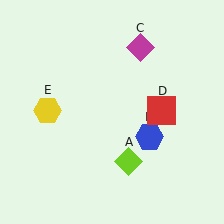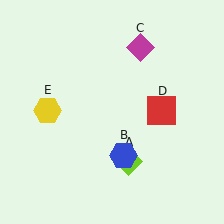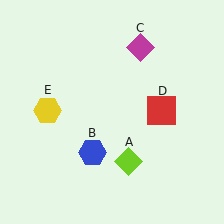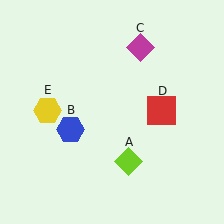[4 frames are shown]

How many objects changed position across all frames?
1 object changed position: blue hexagon (object B).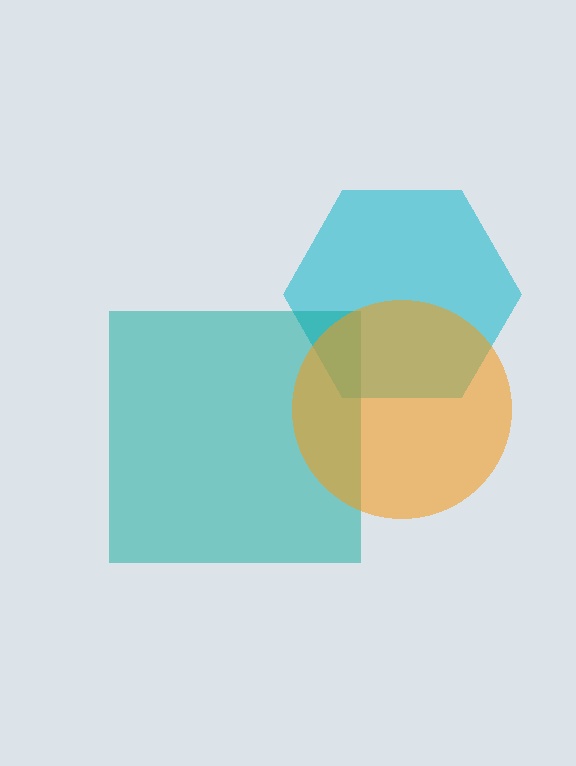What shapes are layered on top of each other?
The layered shapes are: a cyan hexagon, a teal square, an orange circle.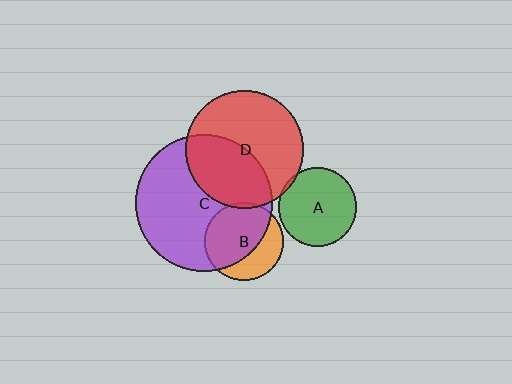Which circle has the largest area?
Circle C (purple).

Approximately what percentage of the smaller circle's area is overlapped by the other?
Approximately 5%.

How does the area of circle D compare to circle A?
Approximately 2.3 times.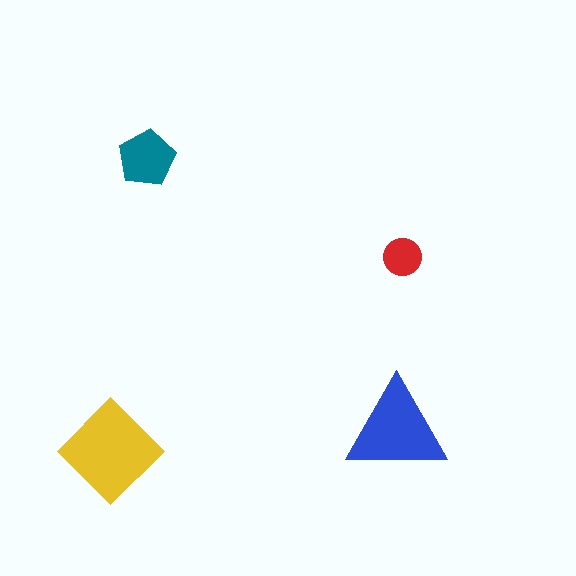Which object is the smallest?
The red circle.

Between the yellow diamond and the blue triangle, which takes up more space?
The yellow diamond.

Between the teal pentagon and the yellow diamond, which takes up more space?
The yellow diamond.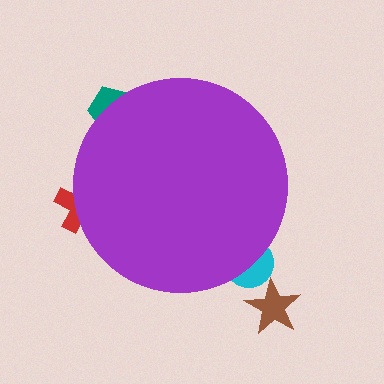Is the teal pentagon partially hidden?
Yes, the teal pentagon is partially hidden behind the purple circle.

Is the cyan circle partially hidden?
Yes, the cyan circle is partially hidden behind the purple circle.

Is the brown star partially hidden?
No, the brown star is fully visible.